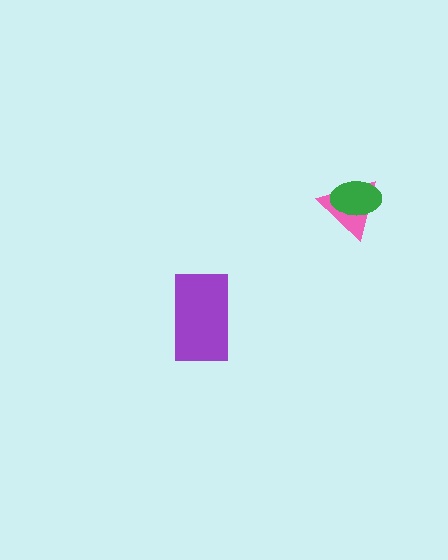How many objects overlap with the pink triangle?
1 object overlaps with the pink triangle.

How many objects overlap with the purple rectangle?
0 objects overlap with the purple rectangle.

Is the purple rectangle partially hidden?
No, no other shape covers it.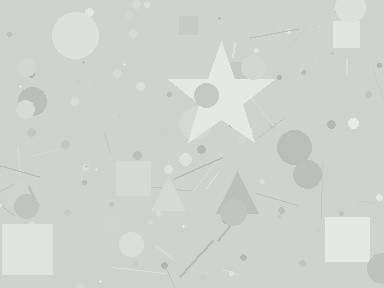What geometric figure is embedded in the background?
A star is embedded in the background.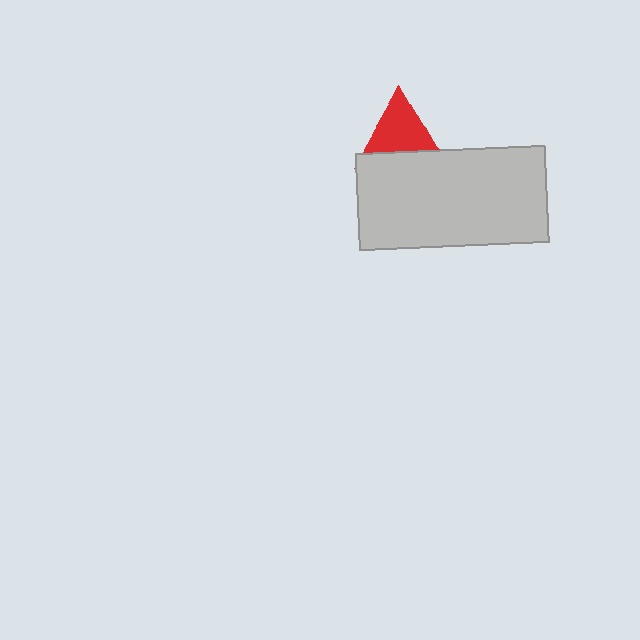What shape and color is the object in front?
The object in front is a light gray rectangle.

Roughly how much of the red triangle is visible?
Most of it is visible (roughly 65%).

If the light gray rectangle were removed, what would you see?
You would see the complete red triangle.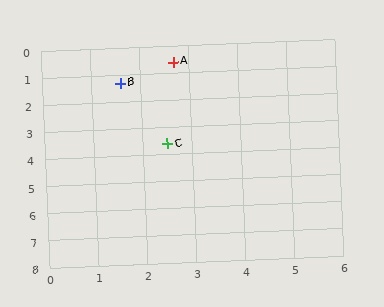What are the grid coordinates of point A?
Point A is at approximately (2.7, 0.6).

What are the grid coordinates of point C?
Point C is at approximately (2.5, 3.6).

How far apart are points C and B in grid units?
Points C and B are about 2.5 grid units apart.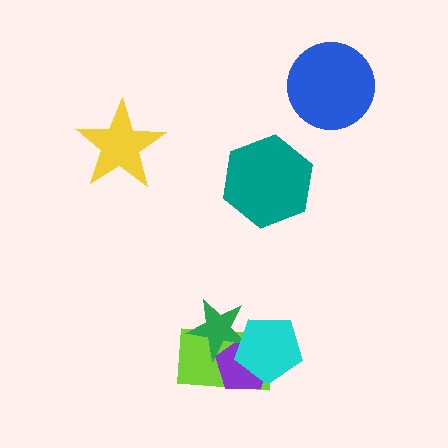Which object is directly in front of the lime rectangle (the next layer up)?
The purple pentagon is directly in front of the lime rectangle.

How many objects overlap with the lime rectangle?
3 objects overlap with the lime rectangle.